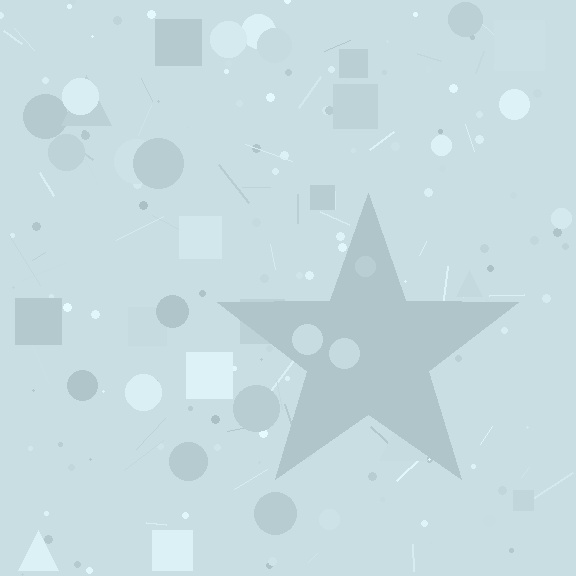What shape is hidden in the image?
A star is hidden in the image.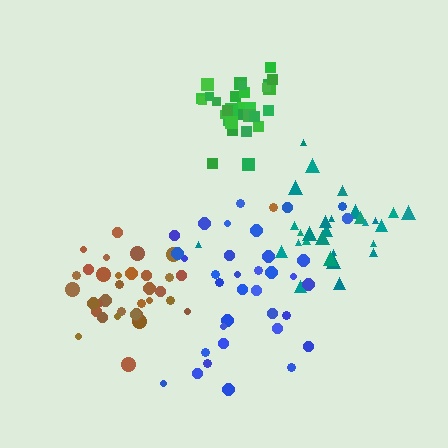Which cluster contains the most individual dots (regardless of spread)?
Brown (35).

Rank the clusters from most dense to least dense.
green, teal, brown, blue.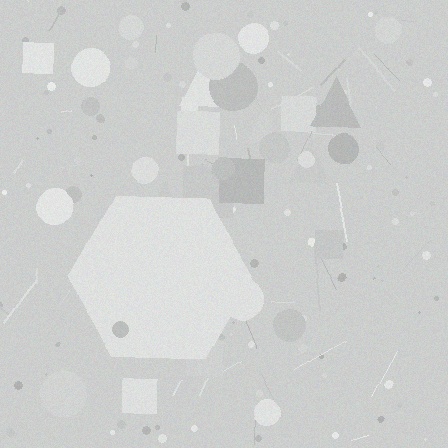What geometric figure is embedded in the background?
A hexagon is embedded in the background.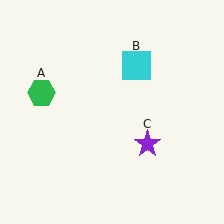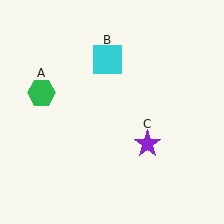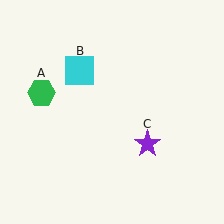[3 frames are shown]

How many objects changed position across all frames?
1 object changed position: cyan square (object B).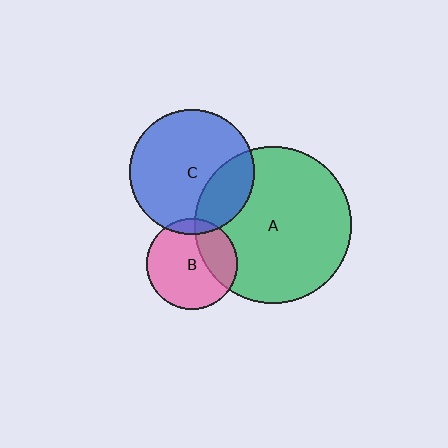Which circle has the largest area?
Circle A (green).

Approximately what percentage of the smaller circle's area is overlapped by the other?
Approximately 10%.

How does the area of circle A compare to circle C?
Approximately 1.6 times.